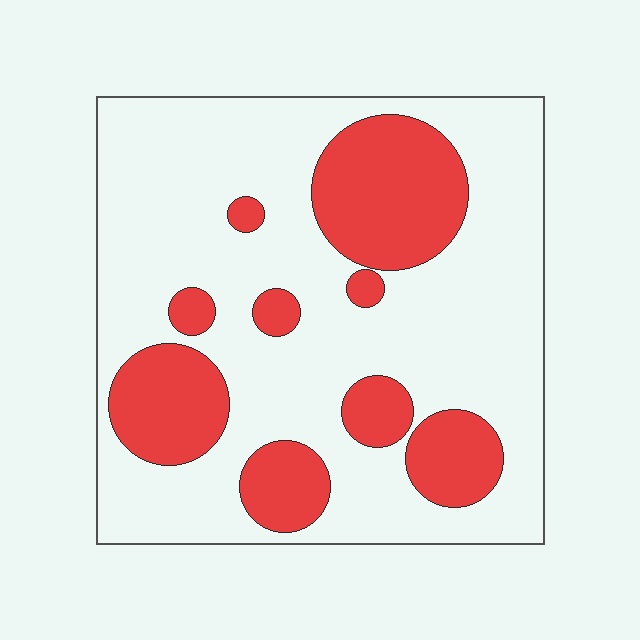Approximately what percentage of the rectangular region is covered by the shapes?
Approximately 30%.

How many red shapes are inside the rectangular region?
9.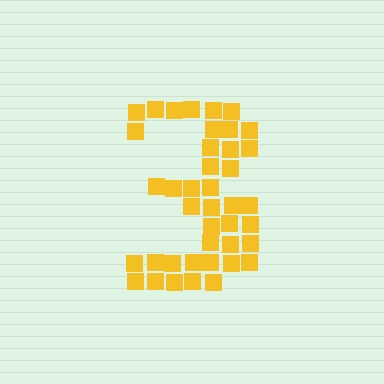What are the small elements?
The small elements are squares.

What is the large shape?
The large shape is the digit 3.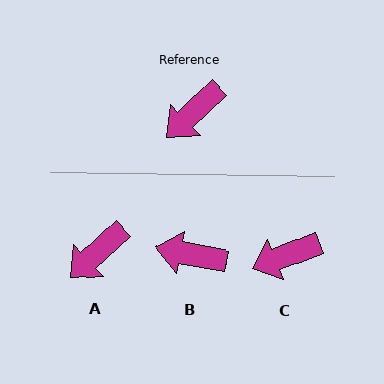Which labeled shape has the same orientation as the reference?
A.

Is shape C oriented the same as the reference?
No, it is off by about 22 degrees.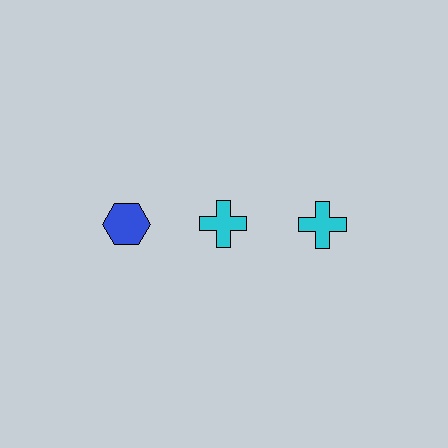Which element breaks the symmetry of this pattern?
The blue hexagon in the top row, leftmost column breaks the symmetry. All other shapes are cyan crosses.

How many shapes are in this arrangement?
There are 3 shapes arranged in a grid pattern.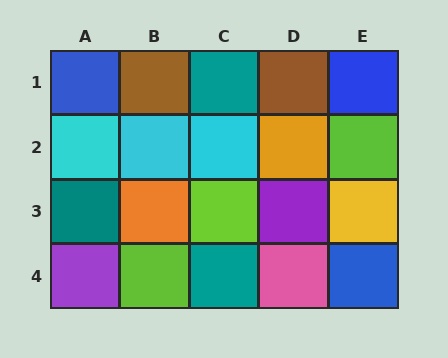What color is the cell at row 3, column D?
Purple.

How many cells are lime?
3 cells are lime.